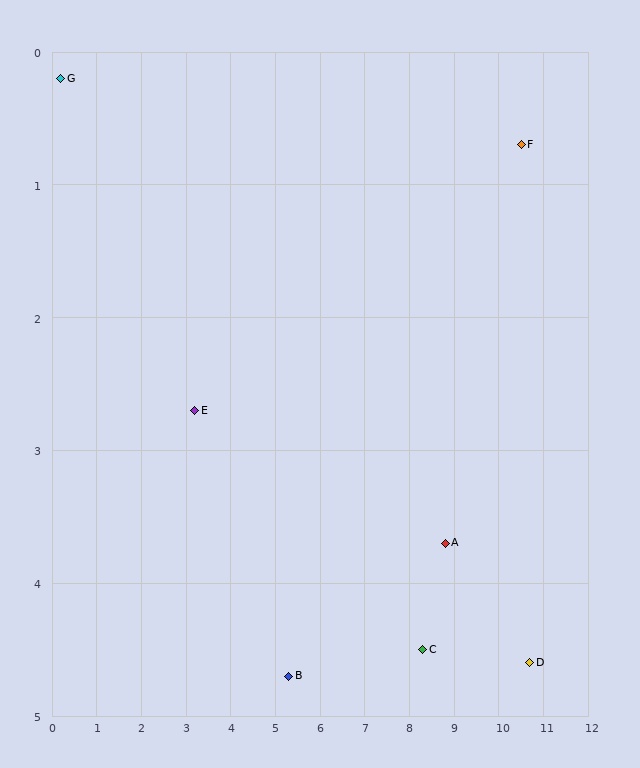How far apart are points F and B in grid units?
Points F and B are about 6.6 grid units apart.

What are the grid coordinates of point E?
Point E is at approximately (3.2, 2.7).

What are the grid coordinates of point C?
Point C is at approximately (8.3, 4.5).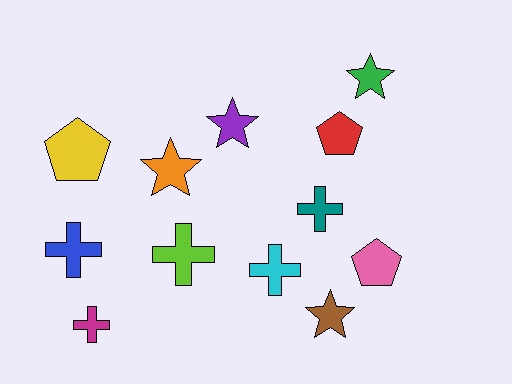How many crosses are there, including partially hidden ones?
There are 5 crosses.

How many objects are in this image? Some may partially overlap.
There are 12 objects.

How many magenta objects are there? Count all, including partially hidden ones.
There is 1 magenta object.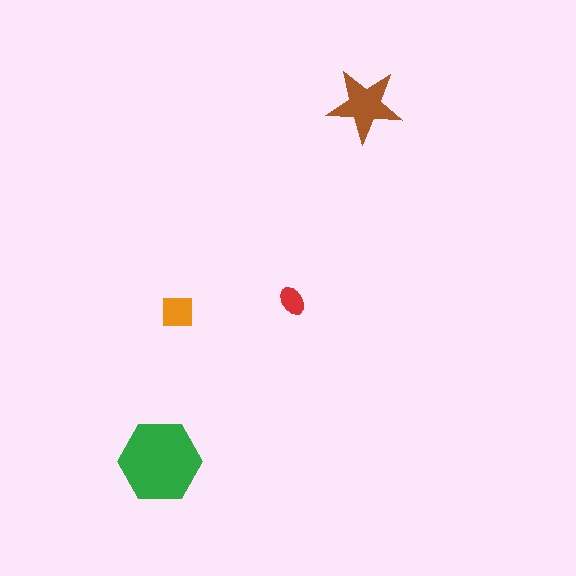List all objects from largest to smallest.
The green hexagon, the brown star, the orange square, the red ellipse.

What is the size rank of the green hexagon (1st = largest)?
1st.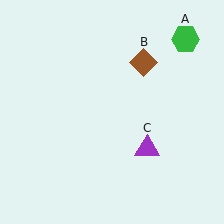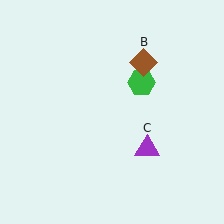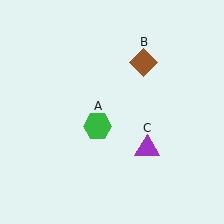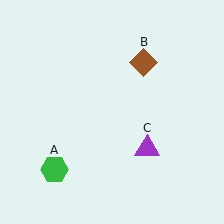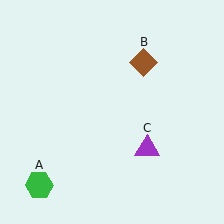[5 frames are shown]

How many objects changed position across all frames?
1 object changed position: green hexagon (object A).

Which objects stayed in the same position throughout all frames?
Brown diamond (object B) and purple triangle (object C) remained stationary.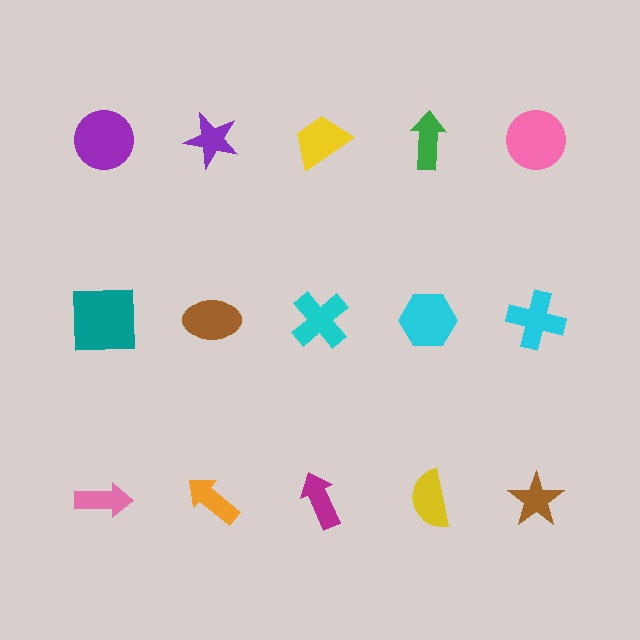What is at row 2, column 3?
A cyan cross.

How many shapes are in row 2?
5 shapes.